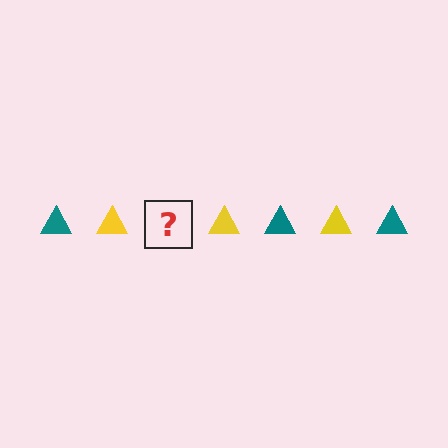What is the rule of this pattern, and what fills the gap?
The rule is that the pattern cycles through teal, yellow triangles. The gap should be filled with a teal triangle.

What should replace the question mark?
The question mark should be replaced with a teal triangle.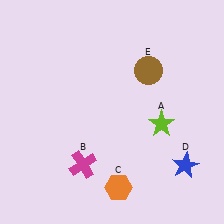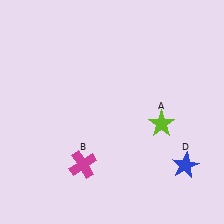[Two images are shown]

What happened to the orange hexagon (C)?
The orange hexagon (C) was removed in Image 2. It was in the bottom-right area of Image 1.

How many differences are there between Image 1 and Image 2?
There are 2 differences between the two images.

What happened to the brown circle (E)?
The brown circle (E) was removed in Image 2. It was in the top-right area of Image 1.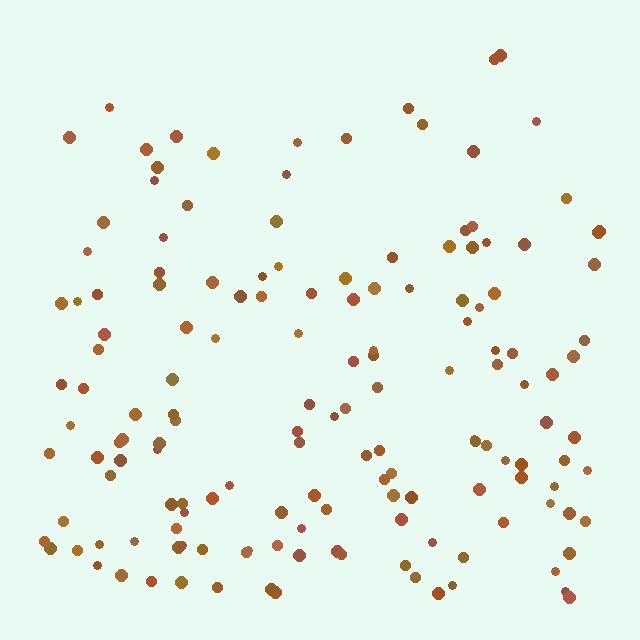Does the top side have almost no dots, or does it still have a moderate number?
Still a moderate number, just noticeably fewer than the bottom.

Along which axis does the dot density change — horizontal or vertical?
Vertical.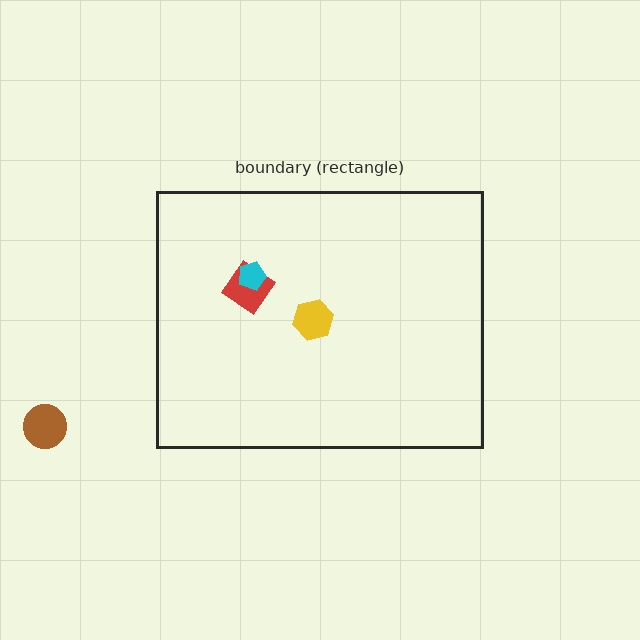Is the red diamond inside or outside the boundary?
Inside.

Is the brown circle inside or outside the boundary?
Outside.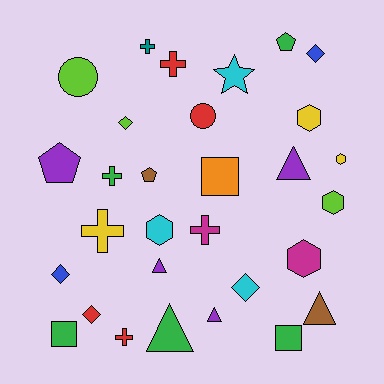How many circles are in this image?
There are 2 circles.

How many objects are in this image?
There are 30 objects.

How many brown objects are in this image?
There are 2 brown objects.